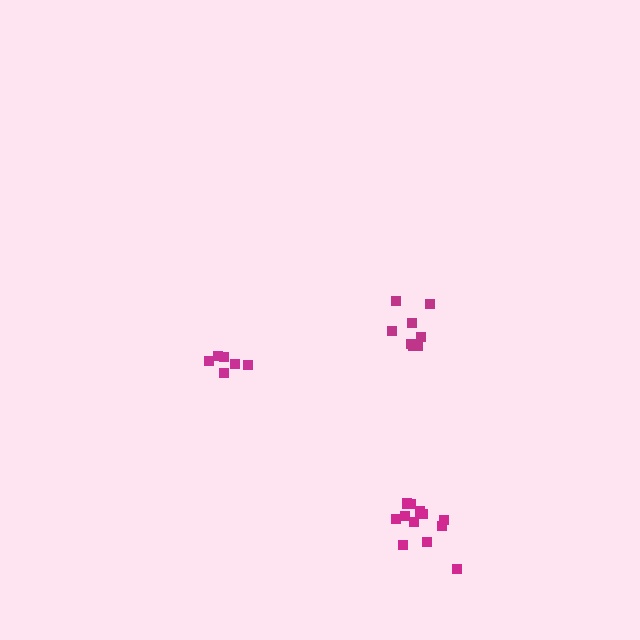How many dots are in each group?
Group 1: 6 dots, Group 2: 8 dots, Group 3: 12 dots (26 total).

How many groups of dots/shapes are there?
There are 3 groups.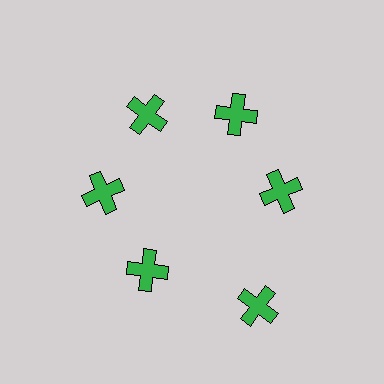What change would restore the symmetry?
The symmetry would be restored by moving it inward, back onto the ring so that all 6 crosses sit at equal angles and equal distance from the center.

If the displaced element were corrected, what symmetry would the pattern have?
It would have 6-fold rotational symmetry — the pattern would map onto itself every 60 degrees.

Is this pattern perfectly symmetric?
No. The 6 green crosses are arranged in a ring, but one element near the 5 o'clock position is pushed outward from the center, breaking the 6-fold rotational symmetry.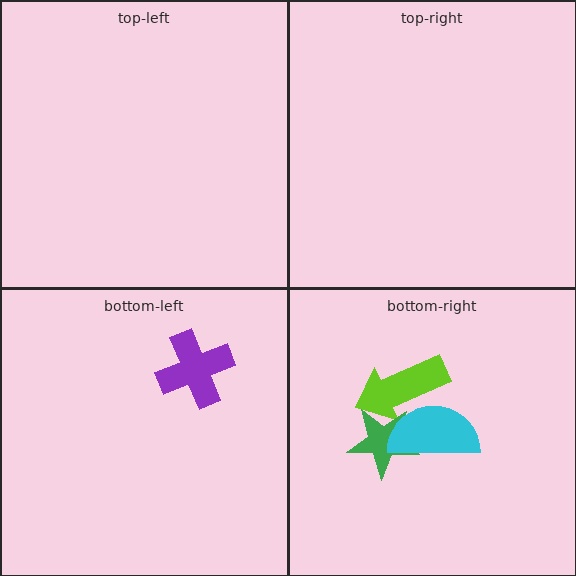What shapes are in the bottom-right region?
The lime arrow, the green star, the cyan semicircle.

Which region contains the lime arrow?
The bottom-right region.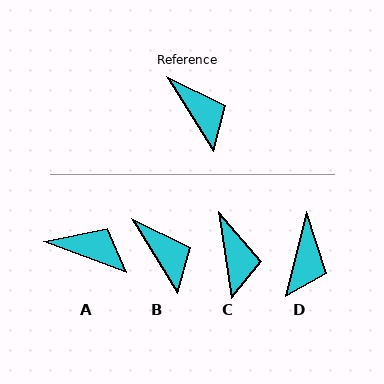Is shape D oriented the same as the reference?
No, it is off by about 46 degrees.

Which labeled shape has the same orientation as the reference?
B.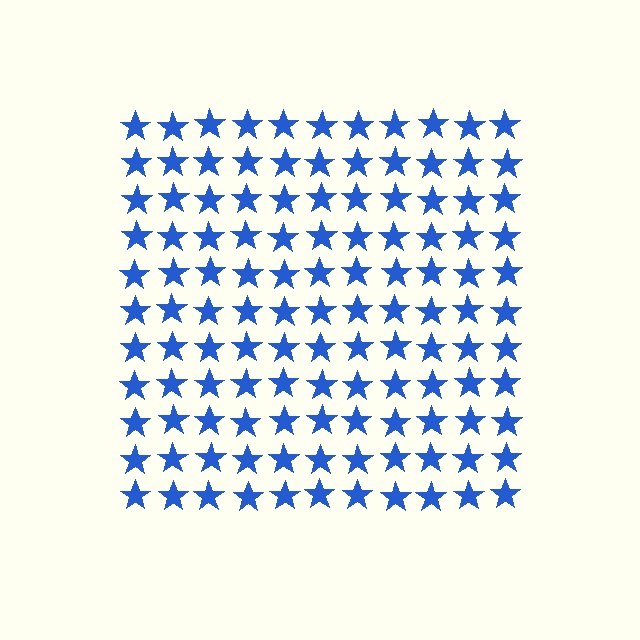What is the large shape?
The large shape is a square.